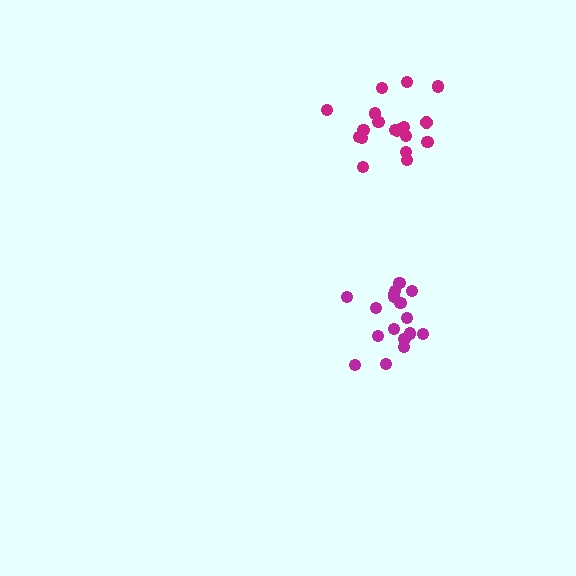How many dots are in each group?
Group 1: 17 dots, Group 2: 19 dots (36 total).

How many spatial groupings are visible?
There are 2 spatial groupings.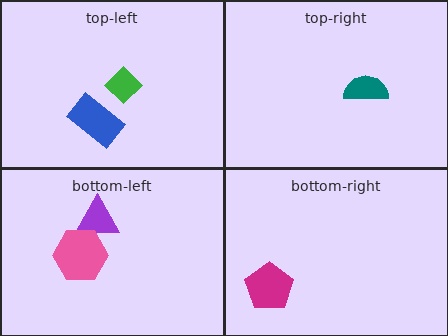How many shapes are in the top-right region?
1.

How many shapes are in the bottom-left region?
2.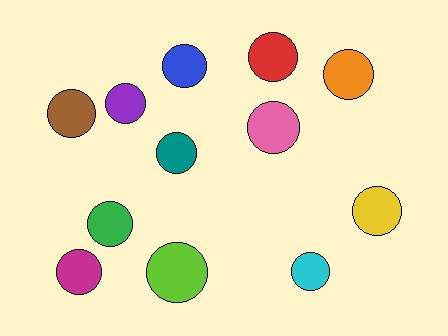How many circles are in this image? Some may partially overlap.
There are 12 circles.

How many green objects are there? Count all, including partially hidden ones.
There is 1 green object.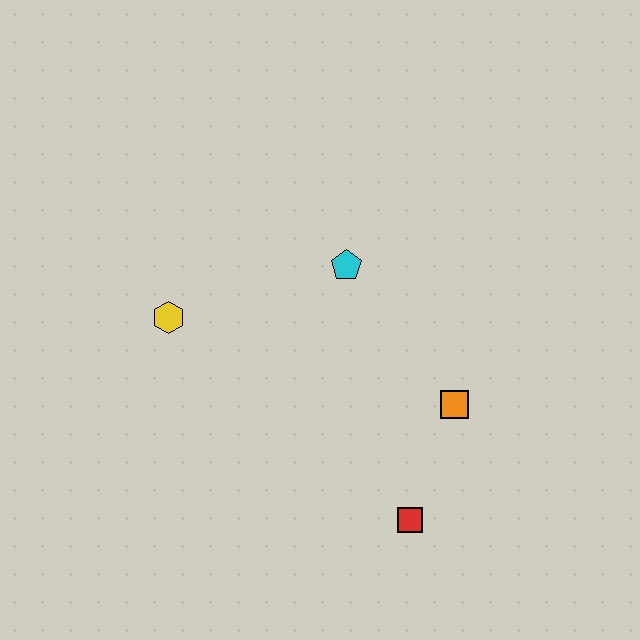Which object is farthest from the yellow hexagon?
The red square is farthest from the yellow hexagon.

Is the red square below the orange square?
Yes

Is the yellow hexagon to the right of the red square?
No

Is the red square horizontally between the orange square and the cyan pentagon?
Yes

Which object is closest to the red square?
The orange square is closest to the red square.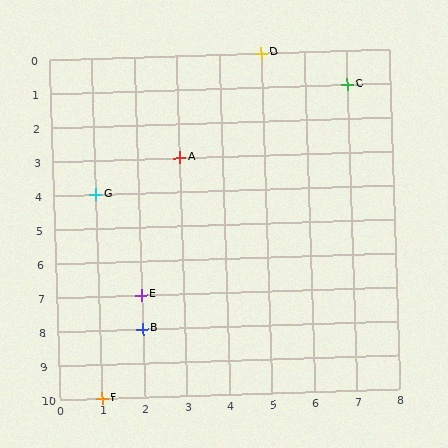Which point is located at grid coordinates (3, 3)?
Point A is at (3, 3).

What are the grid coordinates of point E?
Point E is at grid coordinates (2, 7).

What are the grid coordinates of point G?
Point G is at grid coordinates (1, 4).